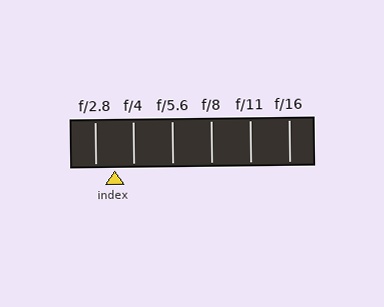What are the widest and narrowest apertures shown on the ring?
The widest aperture shown is f/2.8 and the narrowest is f/16.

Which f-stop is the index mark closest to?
The index mark is closest to f/4.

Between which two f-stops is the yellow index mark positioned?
The index mark is between f/2.8 and f/4.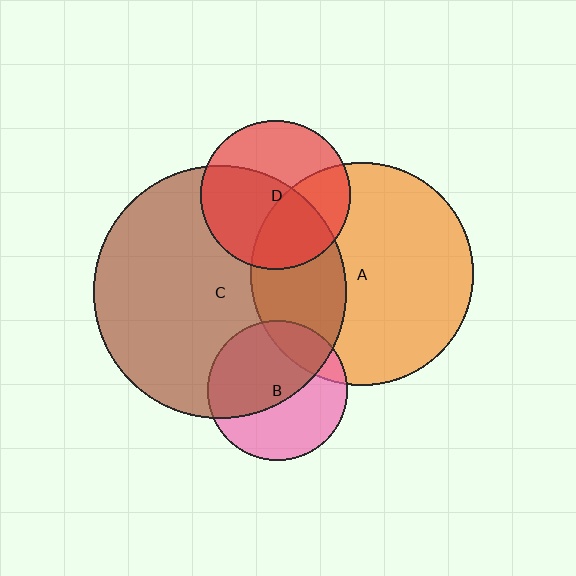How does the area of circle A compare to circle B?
Approximately 2.5 times.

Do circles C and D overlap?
Yes.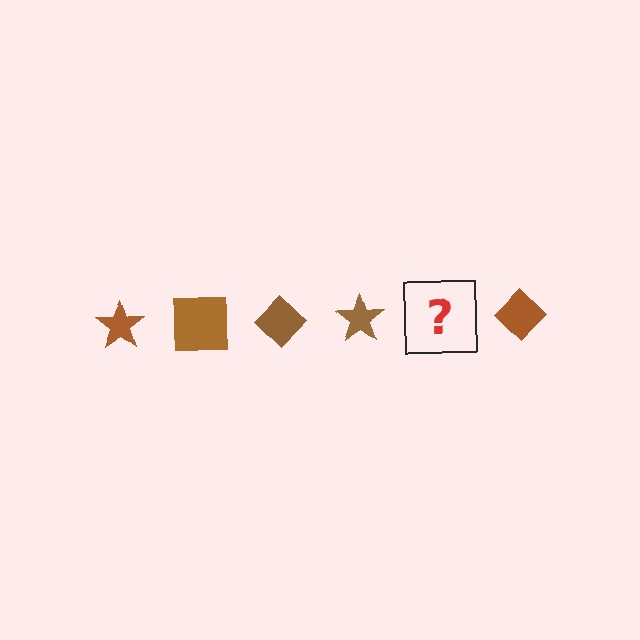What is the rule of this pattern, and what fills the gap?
The rule is that the pattern cycles through star, square, diamond shapes in brown. The gap should be filled with a brown square.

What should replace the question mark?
The question mark should be replaced with a brown square.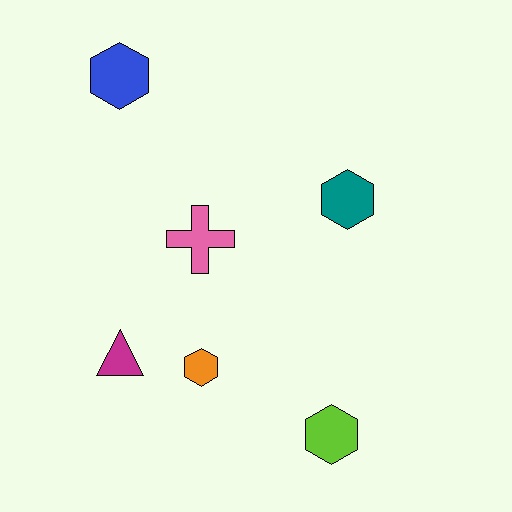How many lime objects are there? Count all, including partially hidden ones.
There is 1 lime object.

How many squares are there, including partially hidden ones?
There are no squares.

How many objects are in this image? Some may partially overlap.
There are 6 objects.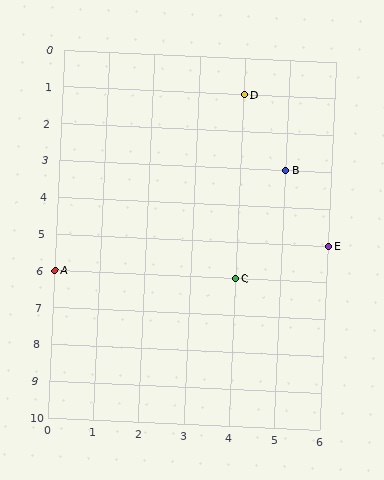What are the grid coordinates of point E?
Point E is at grid coordinates (6, 5).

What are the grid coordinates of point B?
Point B is at grid coordinates (5, 3).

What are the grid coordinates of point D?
Point D is at grid coordinates (4, 1).